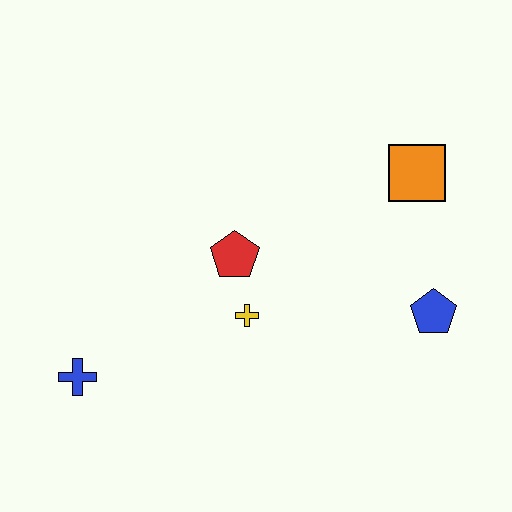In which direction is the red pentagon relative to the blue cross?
The red pentagon is to the right of the blue cross.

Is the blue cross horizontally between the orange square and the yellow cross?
No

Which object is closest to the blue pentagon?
The orange square is closest to the blue pentagon.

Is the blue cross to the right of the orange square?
No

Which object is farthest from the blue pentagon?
The blue cross is farthest from the blue pentagon.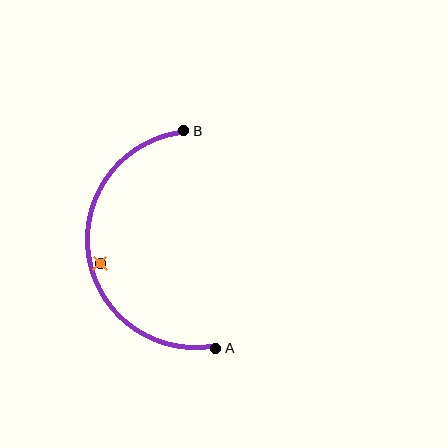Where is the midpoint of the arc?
The arc midpoint is the point on the curve farthest from the straight line joining A and B. It sits to the left of that line.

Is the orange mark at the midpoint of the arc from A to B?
No — the orange mark does not lie on the arc at all. It sits slightly inside the curve.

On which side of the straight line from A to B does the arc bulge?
The arc bulges to the left of the straight line connecting A and B.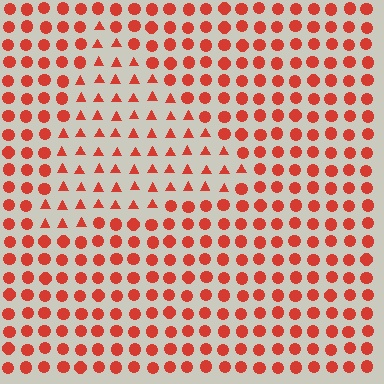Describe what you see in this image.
The image is filled with small red elements arranged in a uniform grid. A triangle-shaped region contains triangles, while the surrounding area contains circles. The boundary is defined purely by the change in element shape.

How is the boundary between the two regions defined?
The boundary is defined by a change in element shape: triangles inside vs. circles outside. All elements share the same color and spacing.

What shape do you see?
I see a triangle.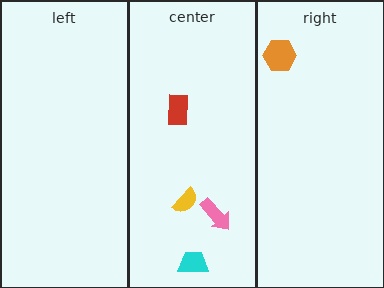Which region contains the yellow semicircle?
The center region.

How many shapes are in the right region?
1.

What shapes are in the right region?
The orange hexagon.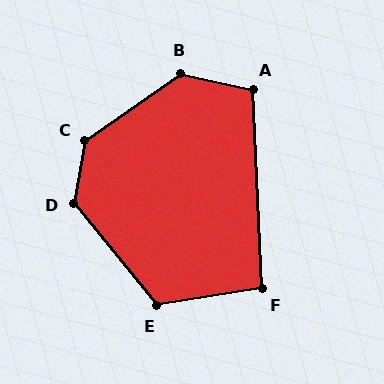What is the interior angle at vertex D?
Approximately 131 degrees (obtuse).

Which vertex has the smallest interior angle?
F, at approximately 97 degrees.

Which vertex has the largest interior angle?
C, at approximately 135 degrees.